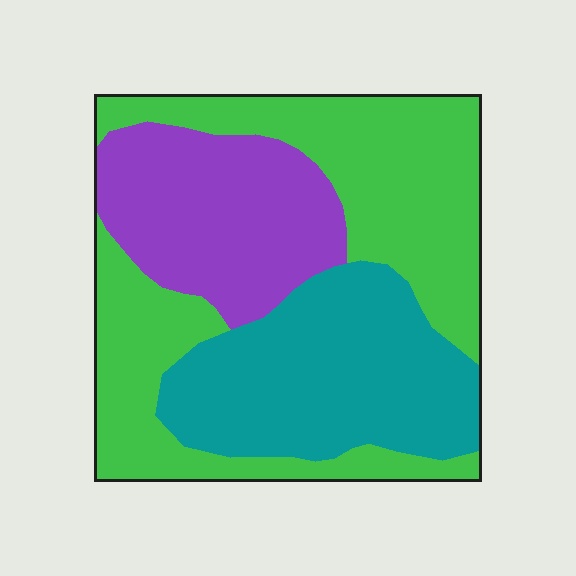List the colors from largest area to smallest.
From largest to smallest: green, teal, purple.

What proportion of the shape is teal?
Teal covers 31% of the shape.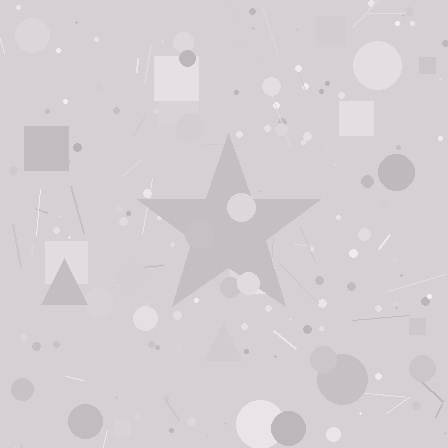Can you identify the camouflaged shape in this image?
The camouflaged shape is a star.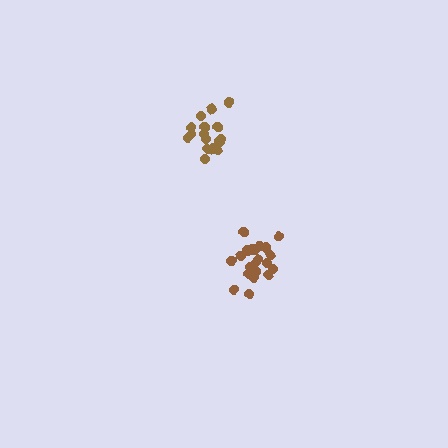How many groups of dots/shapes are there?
There are 2 groups.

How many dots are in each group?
Group 1: 21 dots, Group 2: 16 dots (37 total).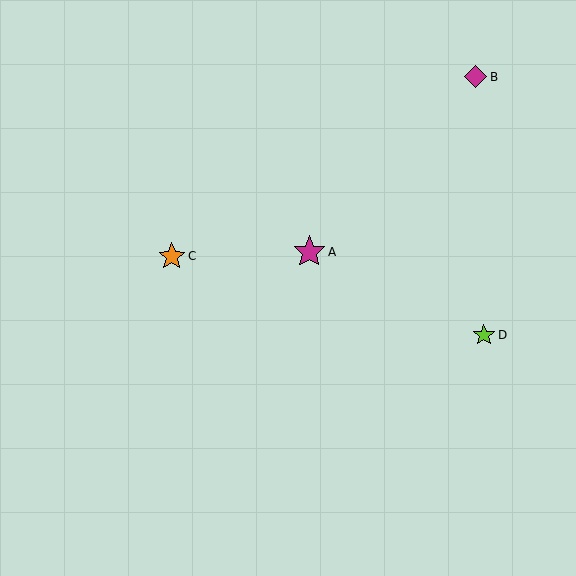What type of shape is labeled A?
Shape A is a magenta star.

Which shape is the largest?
The magenta star (labeled A) is the largest.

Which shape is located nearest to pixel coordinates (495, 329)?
The lime star (labeled D) at (484, 335) is nearest to that location.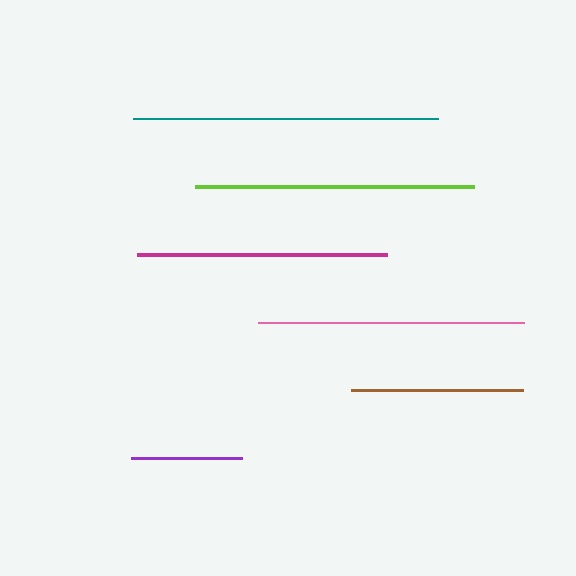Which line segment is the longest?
The teal line is the longest at approximately 306 pixels.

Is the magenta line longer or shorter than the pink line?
The pink line is longer than the magenta line.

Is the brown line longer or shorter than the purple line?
The brown line is longer than the purple line.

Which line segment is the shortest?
The purple line is the shortest at approximately 110 pixels.